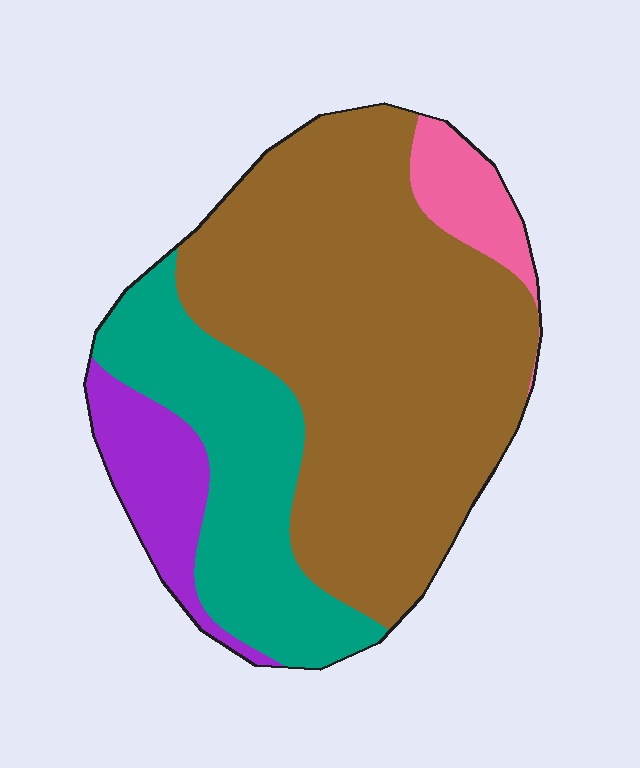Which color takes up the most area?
Brown, at roughly 60%.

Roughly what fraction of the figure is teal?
Teal covers about 25% of the figure.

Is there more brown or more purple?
Brown.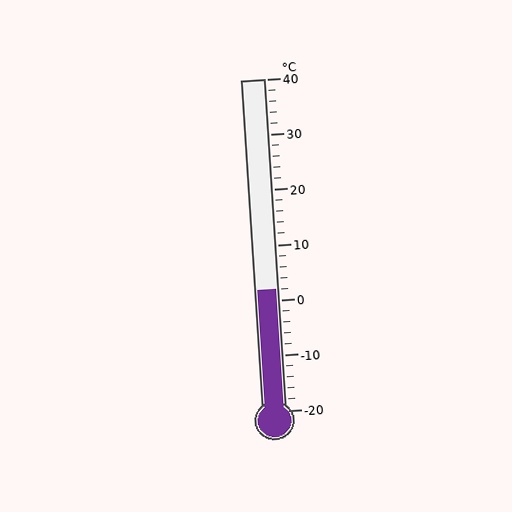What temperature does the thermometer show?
The thermometer shows approximately 2°C.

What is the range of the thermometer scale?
The thermometer scale ranges from -20°C to 40°C.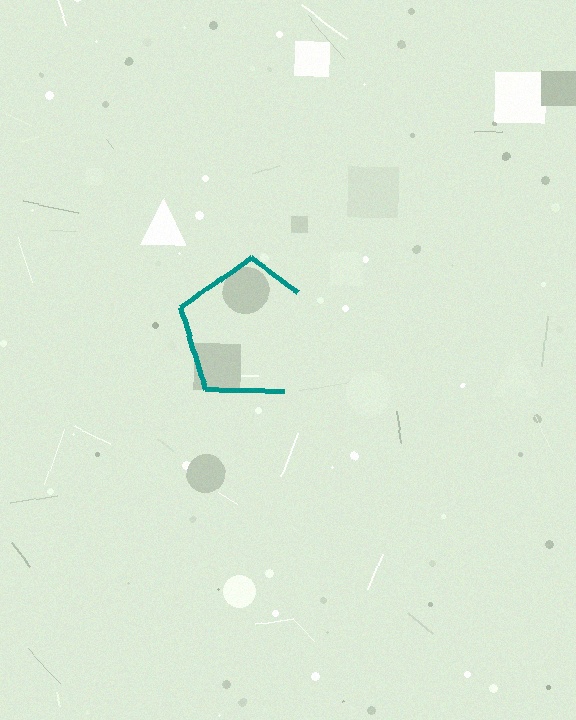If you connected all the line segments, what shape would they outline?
They would outline a pentagon.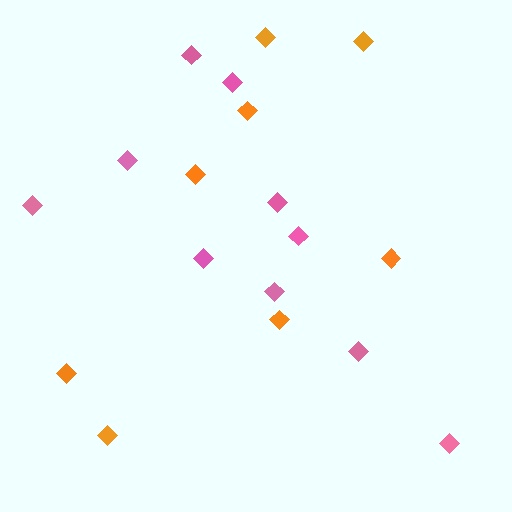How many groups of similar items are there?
There are 2 groups: one group of orange diamonds (8) and one group of pink diamonds (10).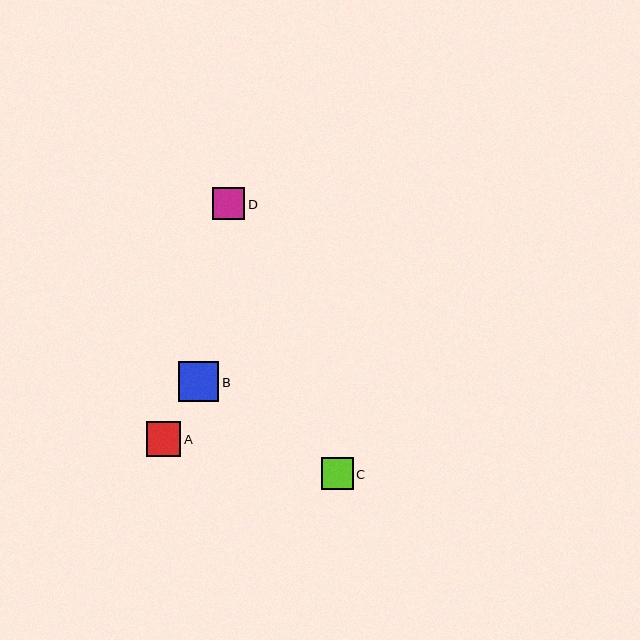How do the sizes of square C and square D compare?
Square C and square D are approximately the same size.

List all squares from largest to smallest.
From largest to smallest: B, A, C, D.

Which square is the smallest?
Square D is the smallest with a size of approximately 32 pixels.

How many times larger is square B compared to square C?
Square B is approximately 1.2 times the size of square C.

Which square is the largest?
Square B is the largest with a size of approximately 40 pixels.